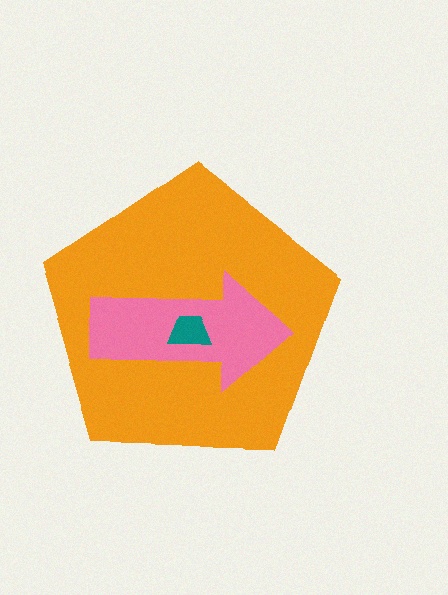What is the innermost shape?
The teal trapezoid.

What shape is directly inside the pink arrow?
The teal trapezoid.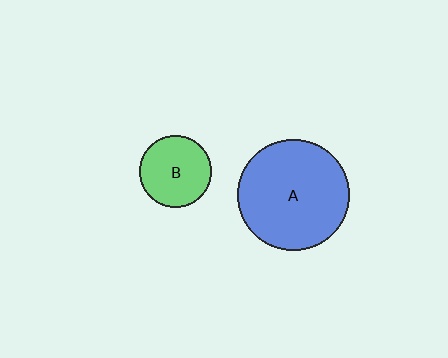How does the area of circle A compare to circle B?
Approximately 2.4 times.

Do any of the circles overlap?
No, none of the circles overlap.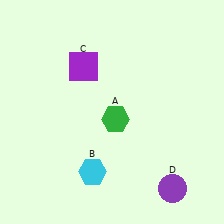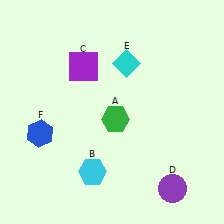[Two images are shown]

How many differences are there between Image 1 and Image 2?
There are 2 differences between the two images.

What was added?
A cyan diamond (E), a blue hexagon (F) were added in Image 2.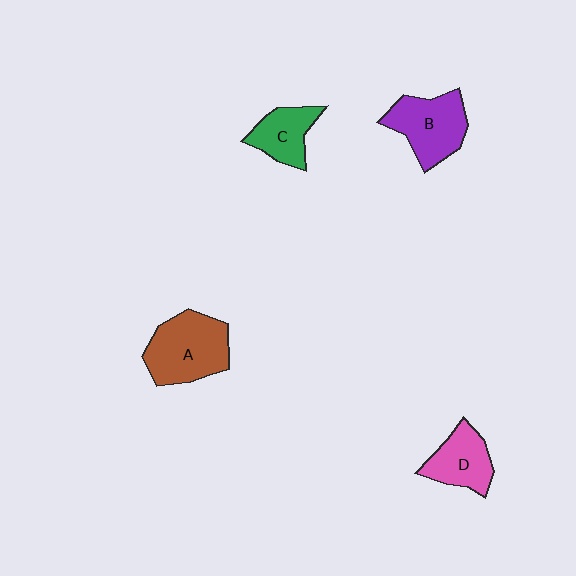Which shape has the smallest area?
Shape C (green).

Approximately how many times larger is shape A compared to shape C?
Approximately 1.7 times.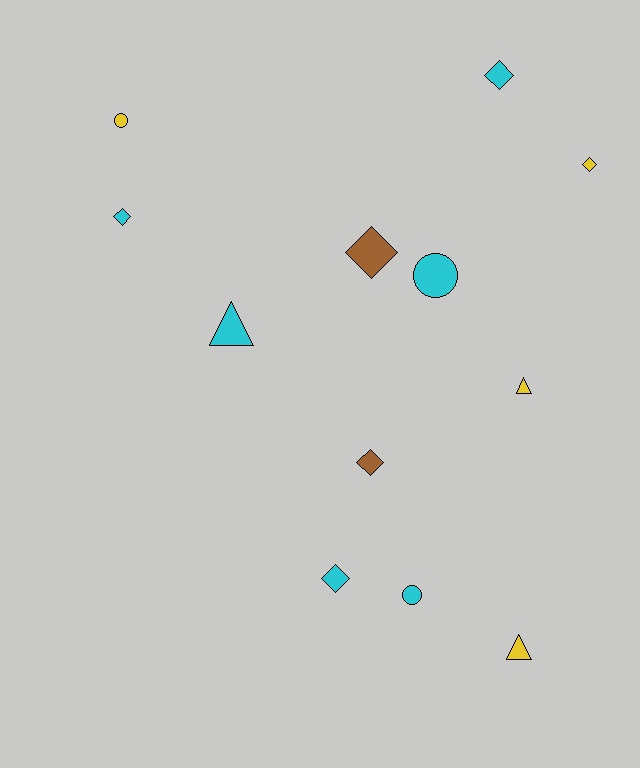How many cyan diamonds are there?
There are 3 cyan diamonds.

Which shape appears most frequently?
Diamond, with 6 objects.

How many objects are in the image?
There are 12 objects.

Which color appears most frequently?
Cyan, with 6 objects.